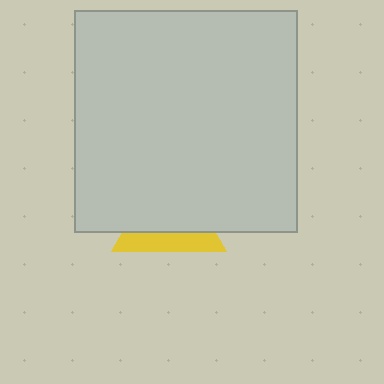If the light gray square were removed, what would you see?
You would see the complete yellow triangle.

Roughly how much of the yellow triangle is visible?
A small part of it is visible (roughly 33%).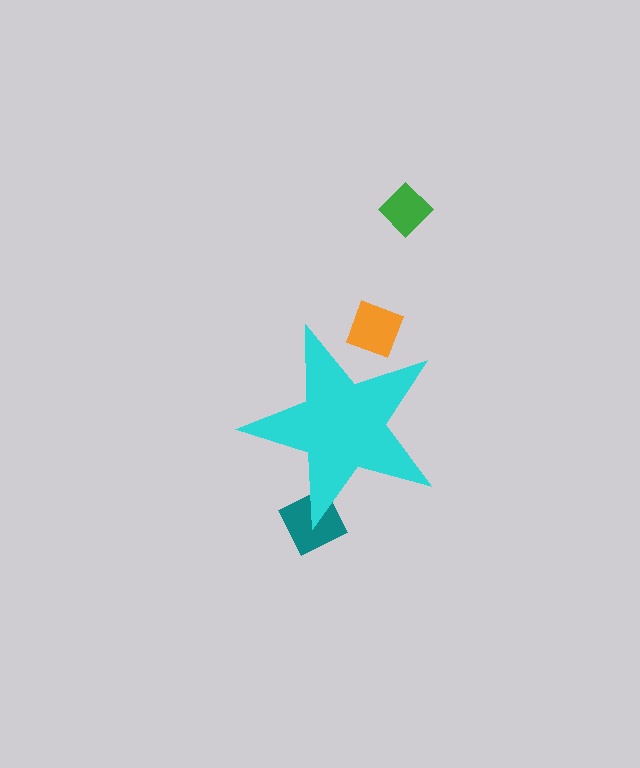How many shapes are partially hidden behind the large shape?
2 shapes are partially hidden.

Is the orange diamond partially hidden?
Yes, the orange diamond is partially hidden behind the cyan star.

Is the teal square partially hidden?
Yes, the teal square is partially hidden behind the cyan star.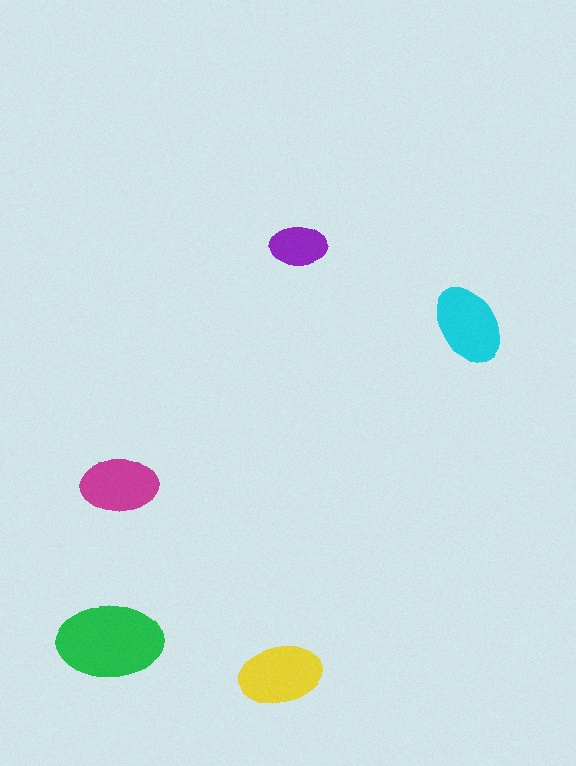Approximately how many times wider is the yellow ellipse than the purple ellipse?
About 1.5 times wider.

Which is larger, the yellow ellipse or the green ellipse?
The green one.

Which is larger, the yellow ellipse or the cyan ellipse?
The yellow one.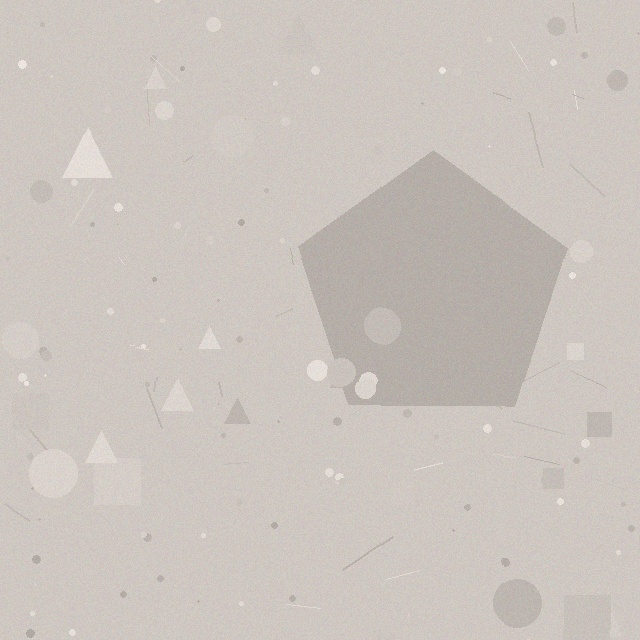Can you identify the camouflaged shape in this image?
The camouflaged shape is a pentagon.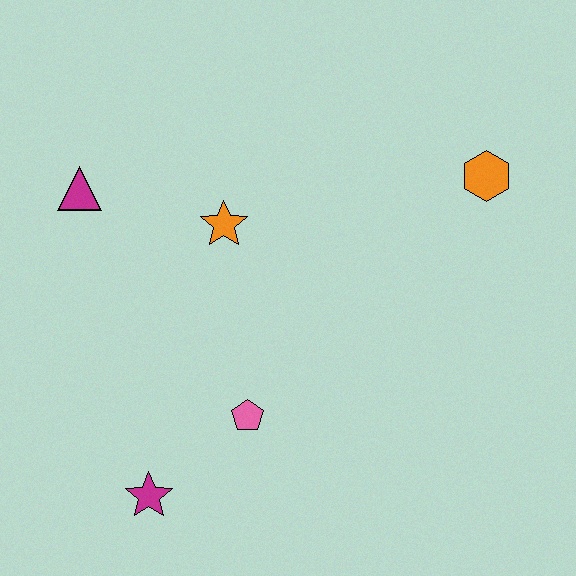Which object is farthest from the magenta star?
The orange hexagon is farthest from the magenta star.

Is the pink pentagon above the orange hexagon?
No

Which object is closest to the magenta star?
The pink pentagon is closest to the magenta star.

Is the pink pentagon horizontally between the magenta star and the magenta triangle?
No